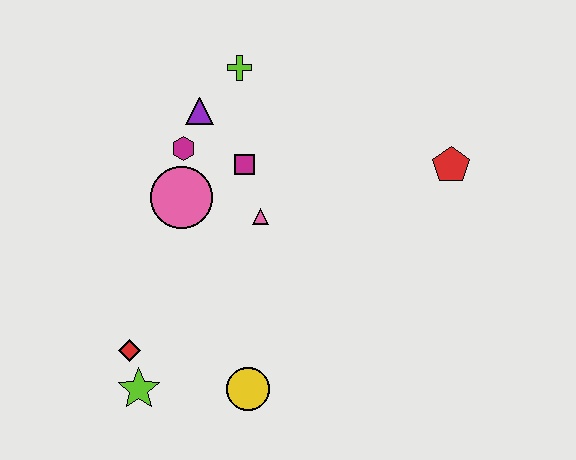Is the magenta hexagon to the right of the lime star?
Yes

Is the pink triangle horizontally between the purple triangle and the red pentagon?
Yes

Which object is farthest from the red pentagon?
The lime star is farthest from the red pentagon.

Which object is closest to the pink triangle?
The magenta square is closest to the pink triangle.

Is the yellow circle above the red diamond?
No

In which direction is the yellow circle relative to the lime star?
The yellow circle is to the right of the lime star.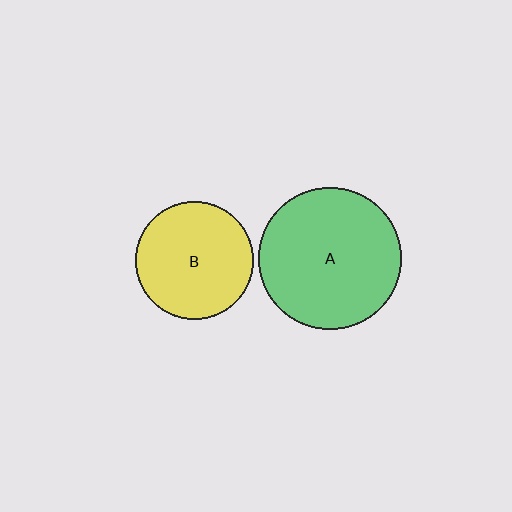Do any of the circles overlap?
No, none of the circles overlap.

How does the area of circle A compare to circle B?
Approximately 1.5 times.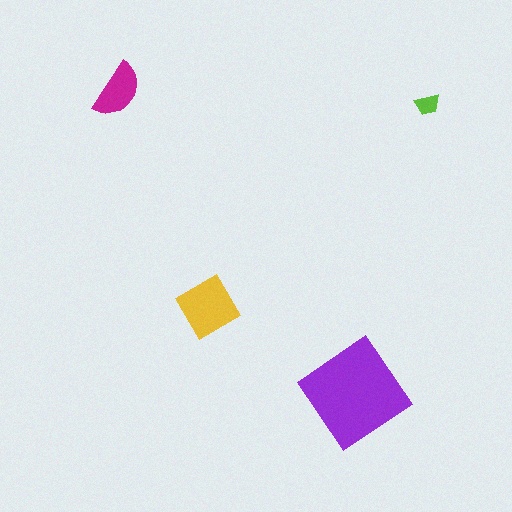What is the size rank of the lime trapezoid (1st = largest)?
4th.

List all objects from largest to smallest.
The purple diamond, the yellow diamond, the magenta semicircle, the lime trapezoid.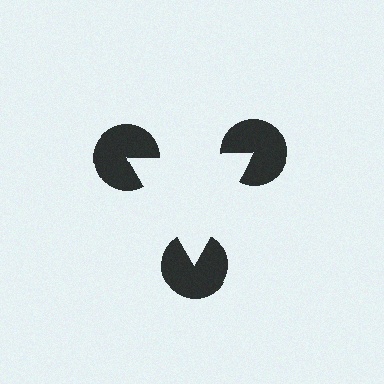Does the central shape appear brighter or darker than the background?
It typically appears slightly brighter than the background, even though no actual brightness change is drawn.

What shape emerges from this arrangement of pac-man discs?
An illusory triangle — its edges are inferred from the aligned wedge cuts in the pac-man discs, not physically drawn.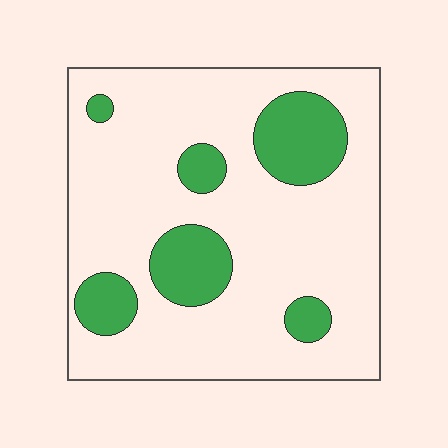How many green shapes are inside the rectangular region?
6.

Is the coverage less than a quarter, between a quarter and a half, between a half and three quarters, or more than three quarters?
Less than a quarter.